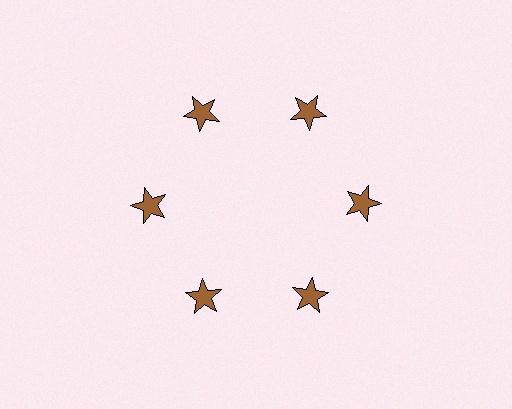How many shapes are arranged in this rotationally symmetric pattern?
There are 6 shapes, arranged in 6 groups of 1.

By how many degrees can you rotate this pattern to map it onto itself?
The pattern maps onto itself every 60 degrees of rotation.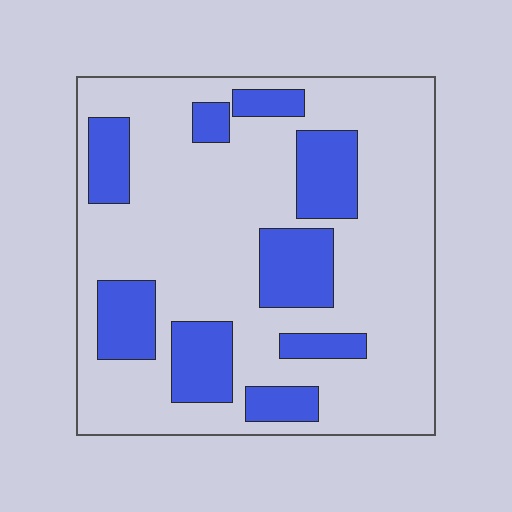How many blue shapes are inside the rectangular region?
9.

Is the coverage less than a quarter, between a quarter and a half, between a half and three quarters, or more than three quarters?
Between a quarter and a half.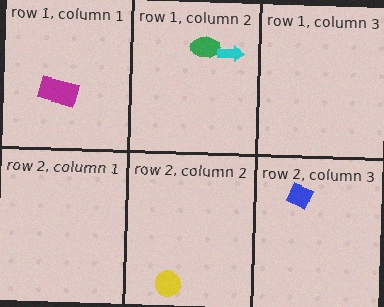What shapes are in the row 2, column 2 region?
The yellow circle.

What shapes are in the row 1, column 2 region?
The green ellipse, the cyan arrow.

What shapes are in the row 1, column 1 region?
The magenta rectangle.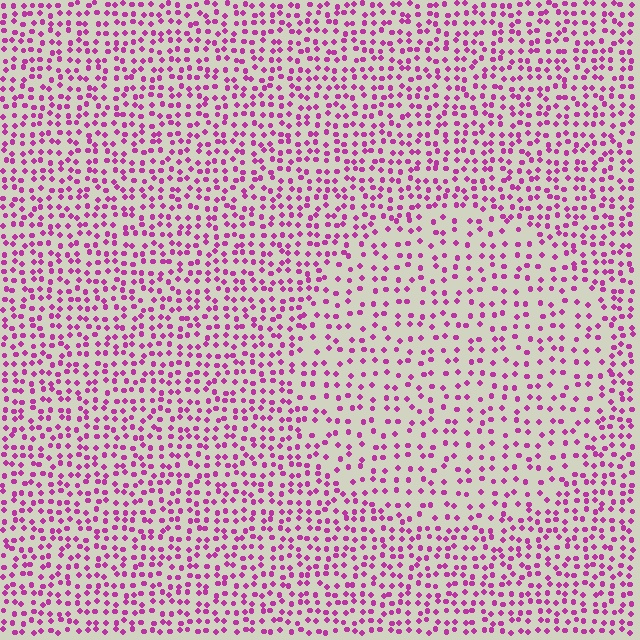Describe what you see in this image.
The image contains small magenta elements arranged at two different densities. A circle-shaped region is visible where the elements are less densely packed than the surrounding area.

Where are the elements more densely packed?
The elements are more densely packed outside the circle boundary.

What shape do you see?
I see a circle.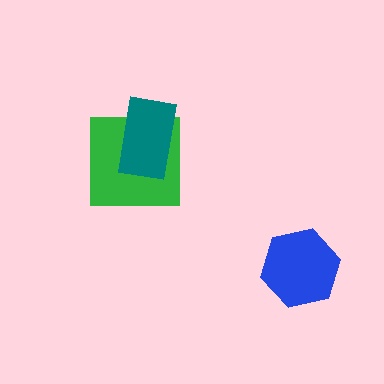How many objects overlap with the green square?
1 object overlaps with the green square.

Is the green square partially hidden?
Yes, it is partially covered by another shape.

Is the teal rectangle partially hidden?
No, no other shape covers it.